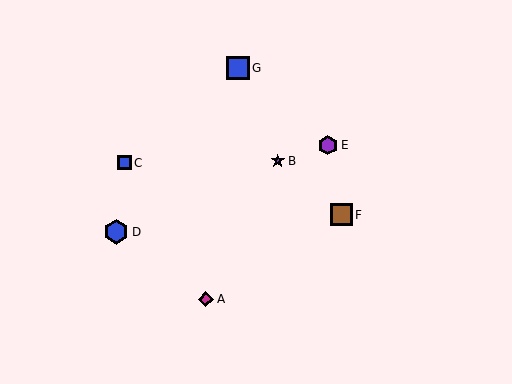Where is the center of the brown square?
The center of the brown square is at (341, 215).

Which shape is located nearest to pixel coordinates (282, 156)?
The purple star (labeled B) at (278, 161) is nearest to that location.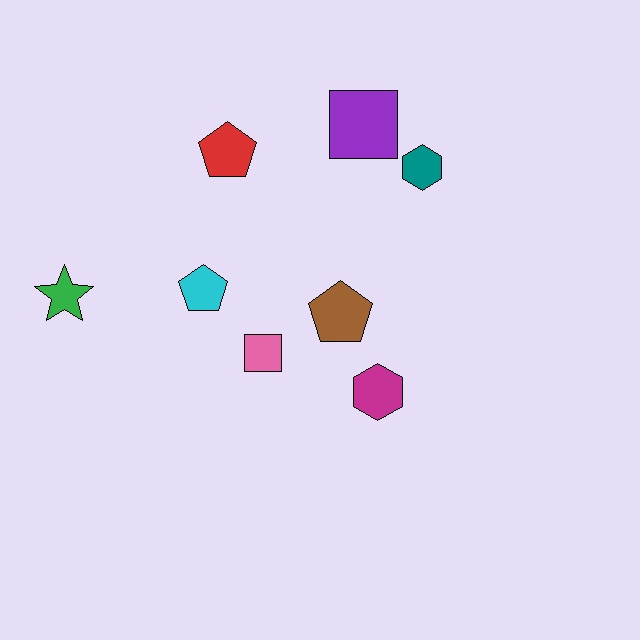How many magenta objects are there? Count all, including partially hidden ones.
There is 1 magenta object.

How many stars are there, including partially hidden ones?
There is 1 star.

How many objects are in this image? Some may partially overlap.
There are 8 objects.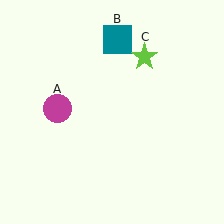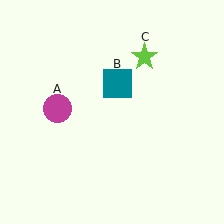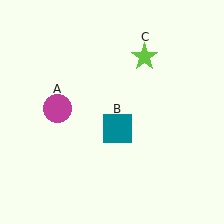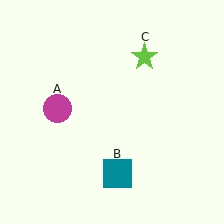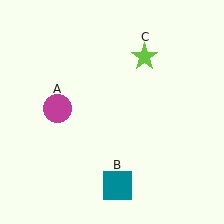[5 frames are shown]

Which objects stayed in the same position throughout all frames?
Magenta circle (object A) and lime star (object C) remained stationary.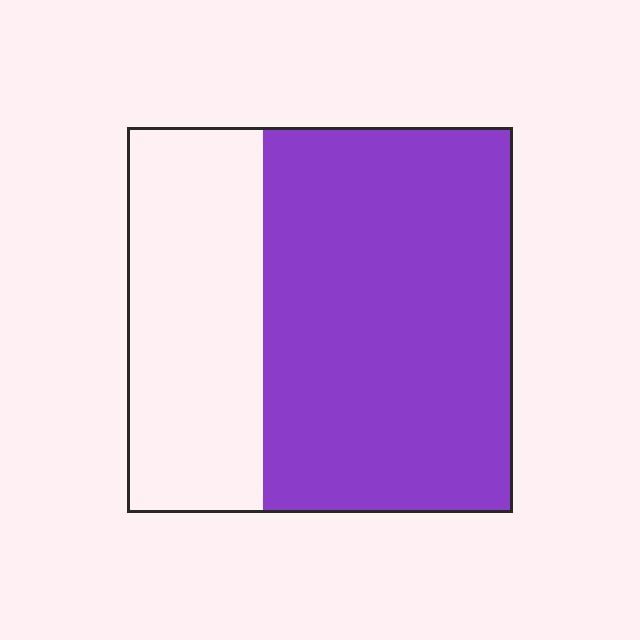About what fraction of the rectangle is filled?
About two thirds (2/3).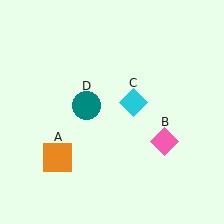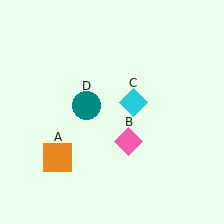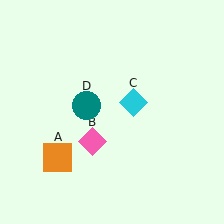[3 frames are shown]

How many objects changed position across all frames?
1 object changed position: pink diamond (object B).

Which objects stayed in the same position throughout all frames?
Orange square (object A) and cyan diamond (object C) and teal circle (object D) remained stationary.